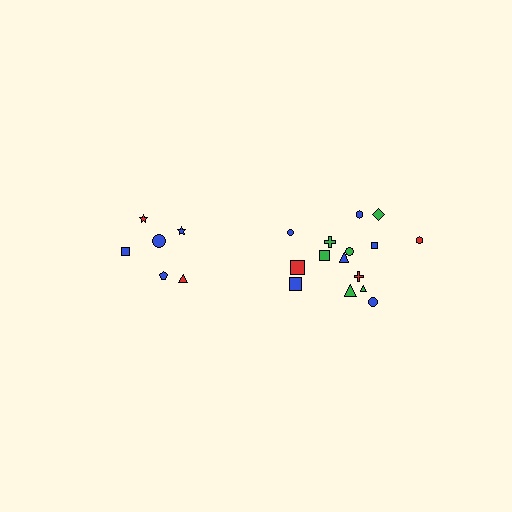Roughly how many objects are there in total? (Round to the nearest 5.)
Roughly 20 objects in total.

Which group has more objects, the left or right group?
The right group.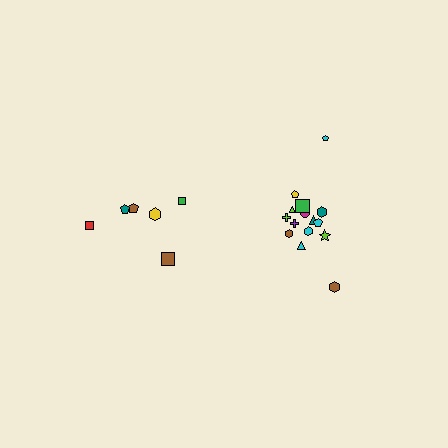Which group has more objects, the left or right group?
The right group.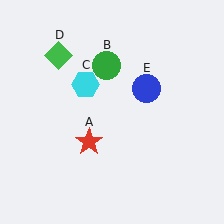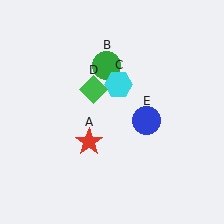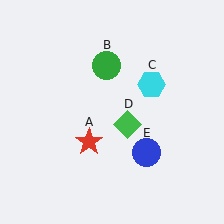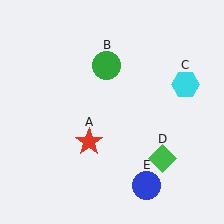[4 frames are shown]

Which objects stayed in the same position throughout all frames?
Red star (object A) and green circle (object B) remained stationary.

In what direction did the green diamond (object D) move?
The green diamond (object D) moved down and to the right.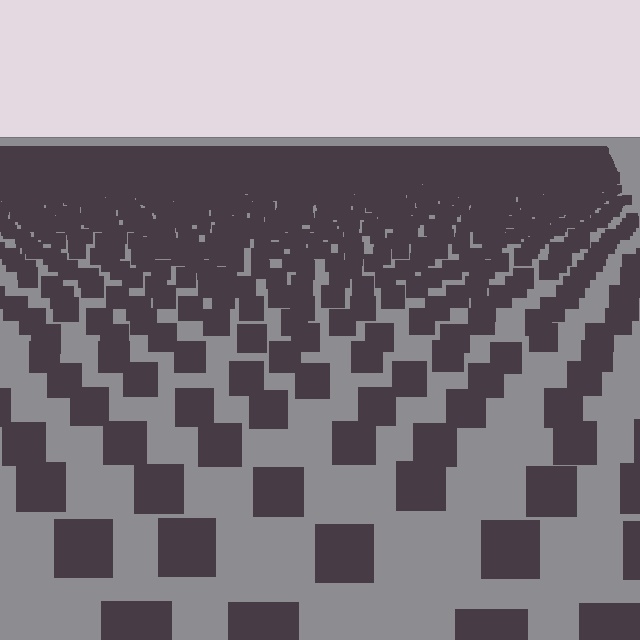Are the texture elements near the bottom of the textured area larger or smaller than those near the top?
Larger. Near the bottom, elements are closer to the viewer and appear at a bigger on-screen size.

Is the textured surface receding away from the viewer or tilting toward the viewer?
The surface is receding away from the viewer. Texture elements get smaller and denser toward the top.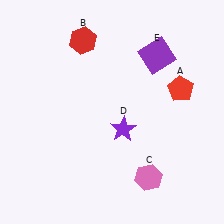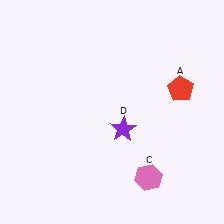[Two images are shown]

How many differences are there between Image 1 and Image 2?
There are 2 differences between the two images.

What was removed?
The red hexagon (B), the purple square (E) were removed in Image 2.